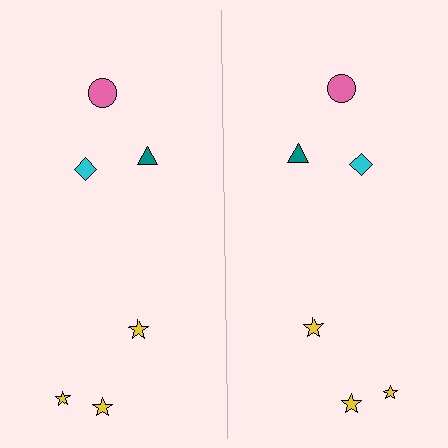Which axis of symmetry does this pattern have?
The pattern has a vertical axis of symmetry running through the center of the image.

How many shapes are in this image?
There are 12 shapes in this image.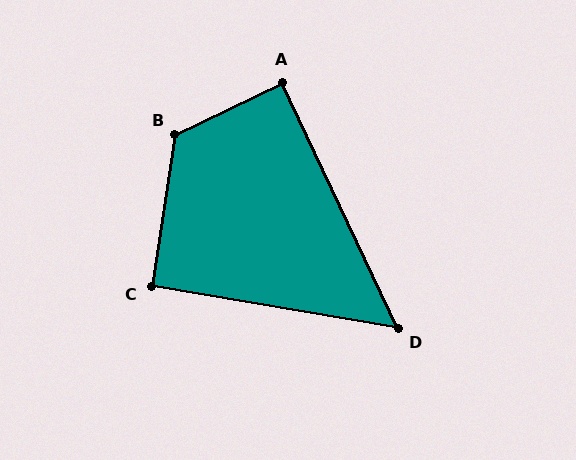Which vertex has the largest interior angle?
B, at approximately 125 degrees.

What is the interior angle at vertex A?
Approximately 89 degrees (approximately right).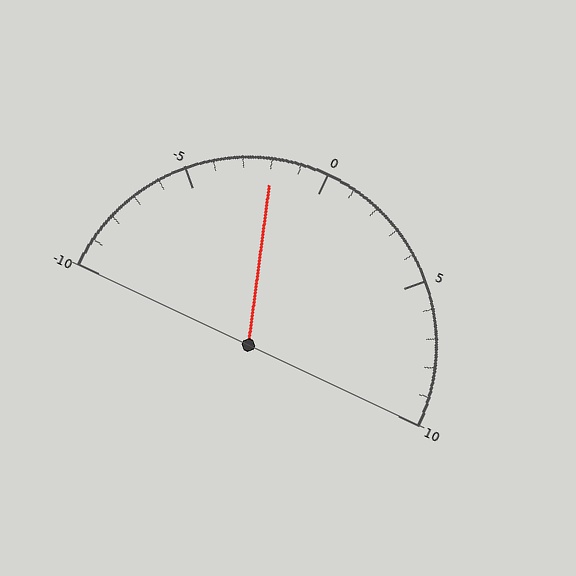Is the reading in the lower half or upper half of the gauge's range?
The reading is in the lower half of the range (-10 to 10).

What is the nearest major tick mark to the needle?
The nearest major tick mark is 0.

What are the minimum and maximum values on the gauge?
The gauge ranges from -10 to 10.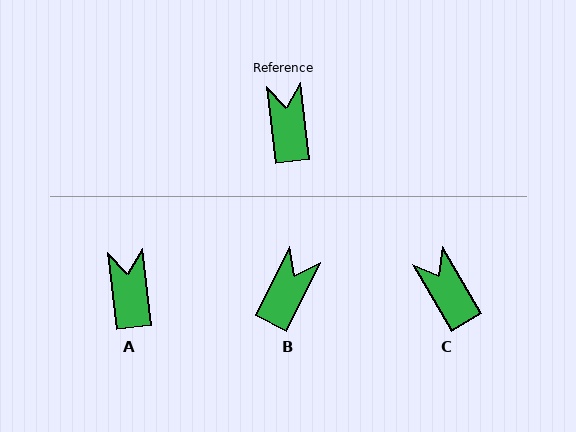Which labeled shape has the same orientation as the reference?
A.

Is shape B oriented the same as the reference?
No, it is off by about 33 degrees.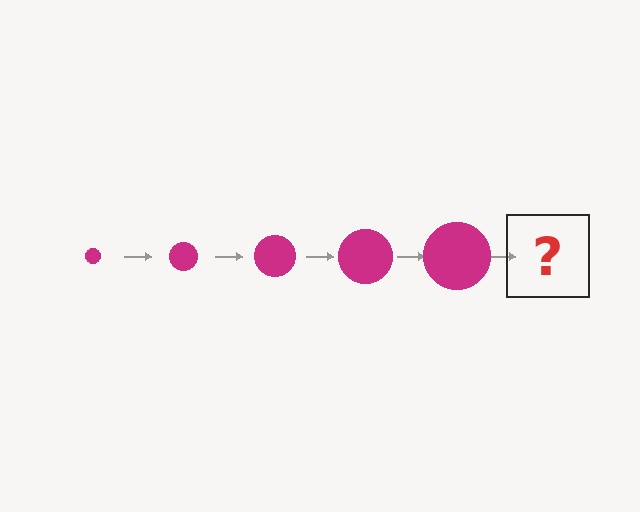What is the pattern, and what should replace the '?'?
The pattern is that the circle gets progressively larger each step. The '?' should be a magenta circle, larger than the previous one.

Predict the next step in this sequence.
The next step is a magenta circle, larger than the previous one.